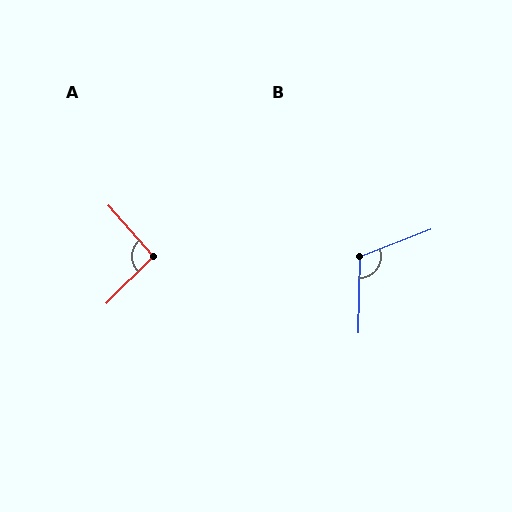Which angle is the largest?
B, at approximately 112 degrees.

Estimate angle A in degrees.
Approximately 93 degrees.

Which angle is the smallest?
A, at approximately 93 degrees.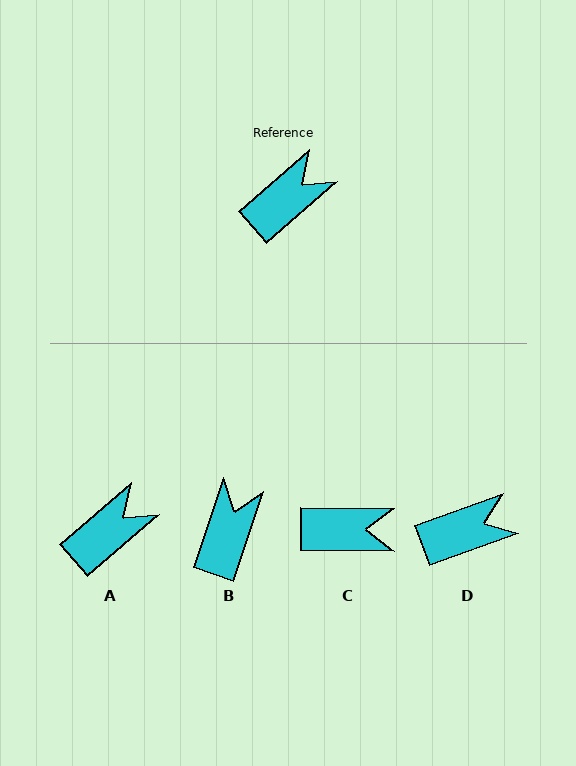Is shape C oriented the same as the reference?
No, it is off by about 41 degrees.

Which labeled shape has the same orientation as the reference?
A.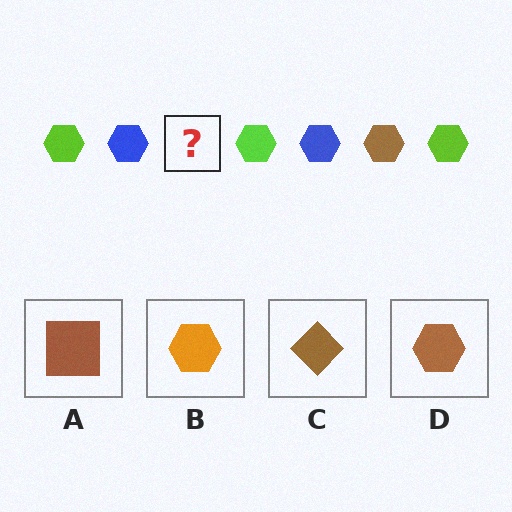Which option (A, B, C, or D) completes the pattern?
D.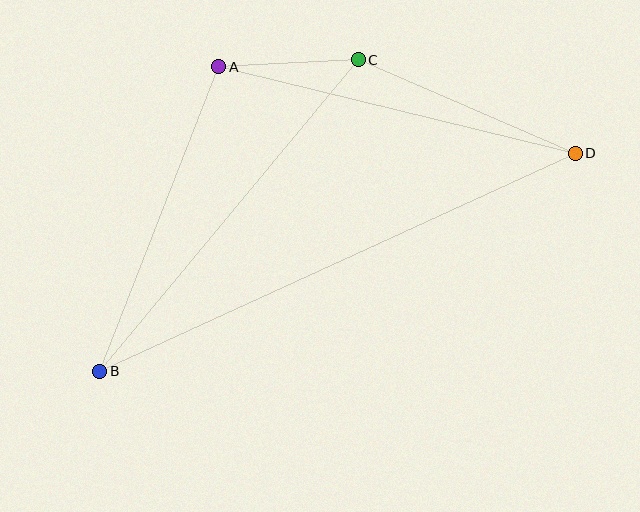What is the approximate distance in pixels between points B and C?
The distance between B and C is approximately 405 pixels.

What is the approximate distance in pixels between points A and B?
The distance between A and B is approximately 327 pixels.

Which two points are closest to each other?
Points A and C are closest to each other.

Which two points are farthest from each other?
Points B and D are farthest from each other.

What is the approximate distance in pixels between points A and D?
The distance between A and D is approximately 367 pixels.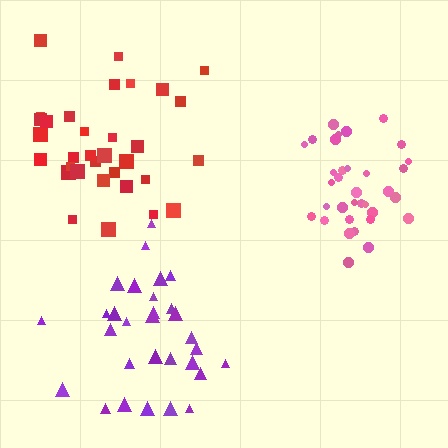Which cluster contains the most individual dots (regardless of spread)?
Pink (34).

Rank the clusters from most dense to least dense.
pink, red, purple.